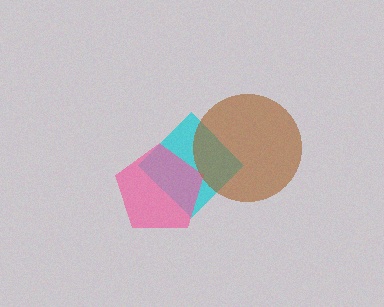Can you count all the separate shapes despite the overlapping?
Yes, there are 3 separate shapes.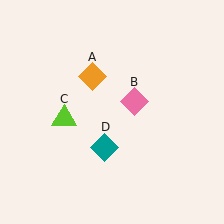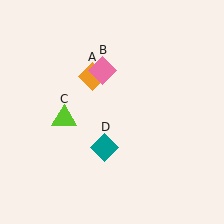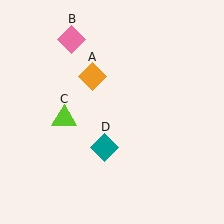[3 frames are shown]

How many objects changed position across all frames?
1 object changed position: pink diamond (object B).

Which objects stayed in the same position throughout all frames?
Orange diamond (object A) and lime triangle (object C) and teal diamond (object D) remained stationary.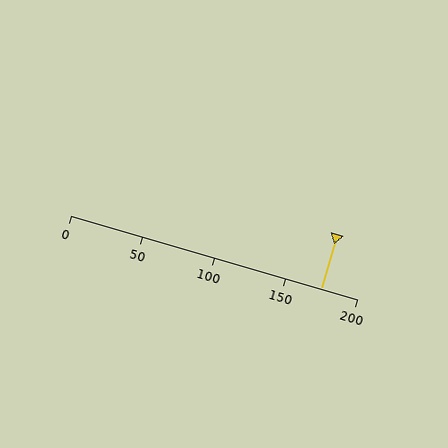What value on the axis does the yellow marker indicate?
The marker indicates approximately 175.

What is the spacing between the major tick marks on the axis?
The major ticks are spaced 50 apart.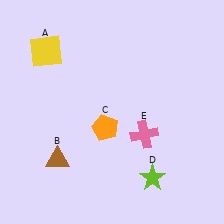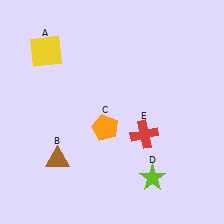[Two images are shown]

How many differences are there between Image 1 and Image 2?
There is 1 difference between the two images.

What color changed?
The cross (E) changed from pink in Image 1 to red in Image 2.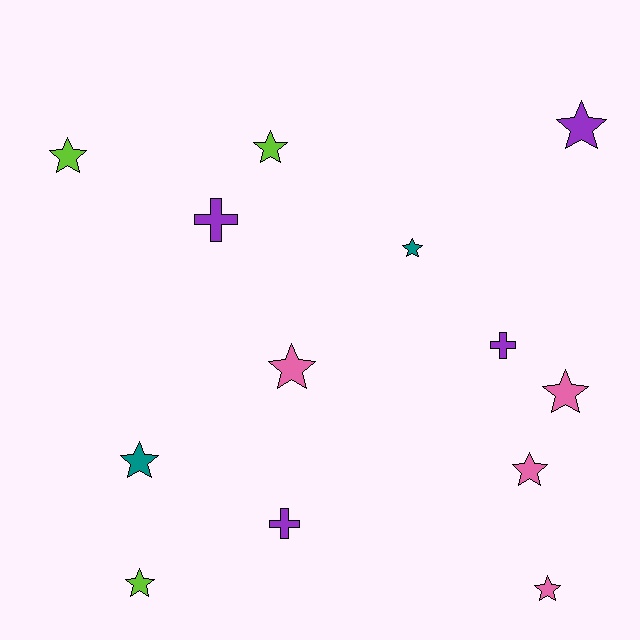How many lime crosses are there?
There are no lime crosses.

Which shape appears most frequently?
Star, with 10 objects.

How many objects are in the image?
There are 13 objects.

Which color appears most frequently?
Purple, with 4 objects.